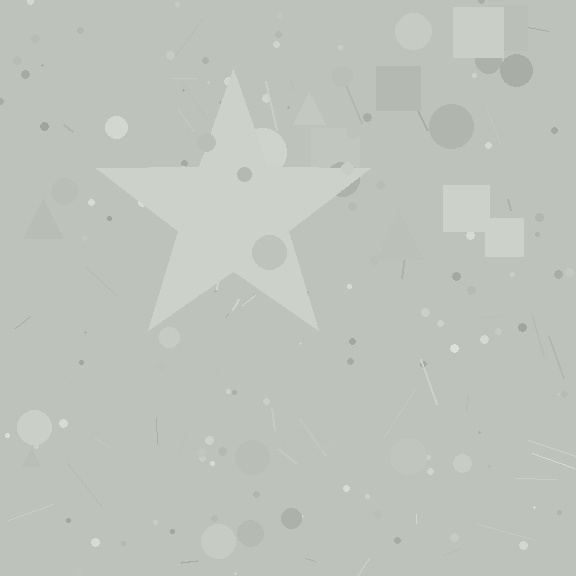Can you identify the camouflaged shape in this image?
The camouflaged shape is a star.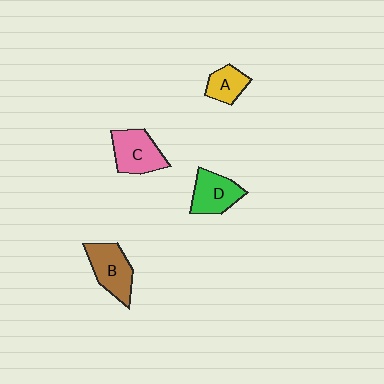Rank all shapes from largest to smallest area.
From largest to smallest: B (brown), C (pink), D (green), A (yellow).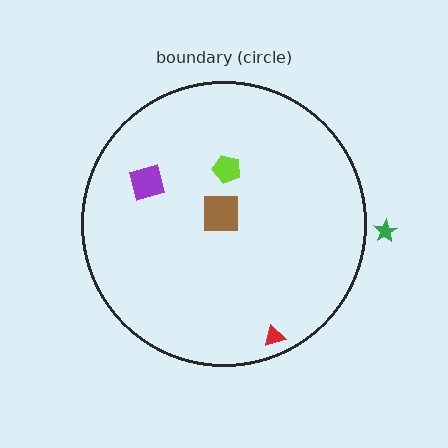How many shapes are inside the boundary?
4 inside, 1 outside.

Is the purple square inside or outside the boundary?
Inside.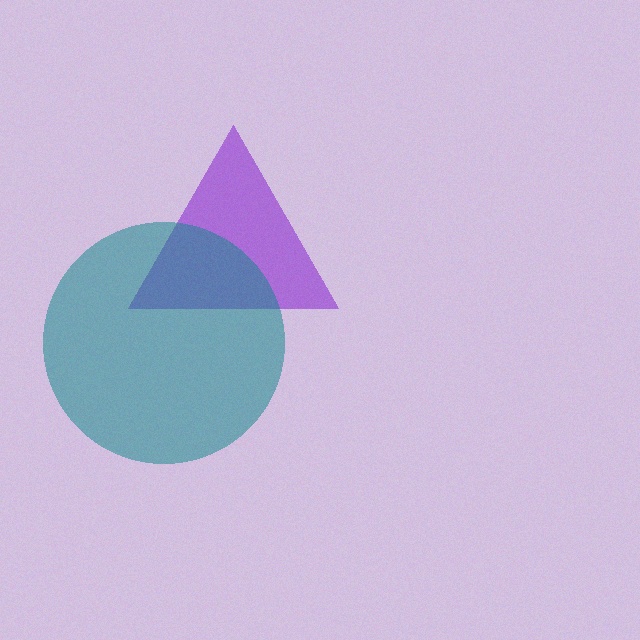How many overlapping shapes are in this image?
There are 2 overlapping shapes in the image.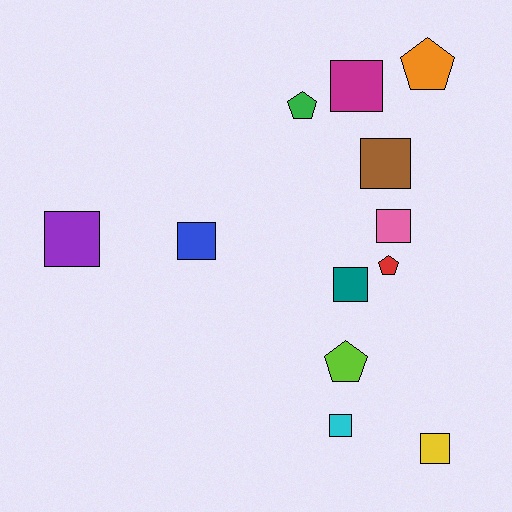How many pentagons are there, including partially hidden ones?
There are 4 pentagons.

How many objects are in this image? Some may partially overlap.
There are 12 objects.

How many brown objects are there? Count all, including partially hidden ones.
There is 1 brown object.